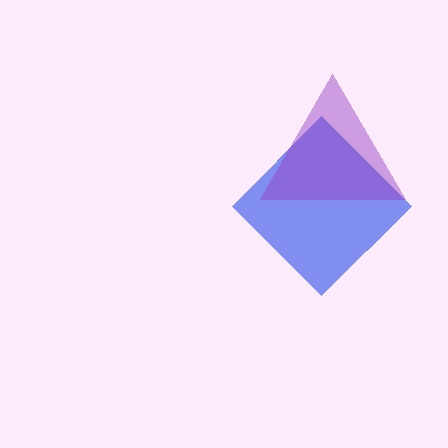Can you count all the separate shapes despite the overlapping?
Yes, there are 2 separate shapes.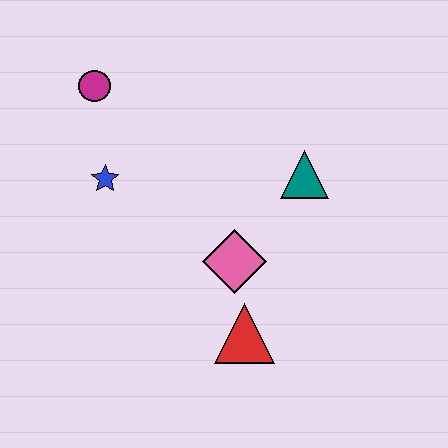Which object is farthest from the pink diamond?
The magenta circle is farthest from the pink diamond.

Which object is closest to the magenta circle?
The blue star is closest to the magenta circle.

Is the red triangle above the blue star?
No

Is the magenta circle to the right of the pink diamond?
No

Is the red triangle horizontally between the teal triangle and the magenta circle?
Yes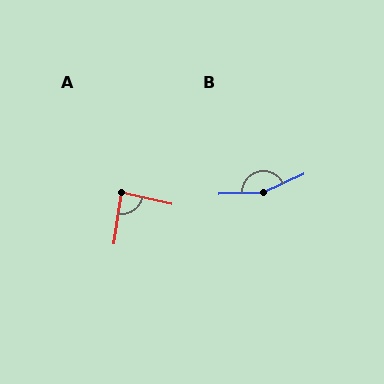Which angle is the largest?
B, at approximately 158 degrees.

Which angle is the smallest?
A, at approximately 85 degrees.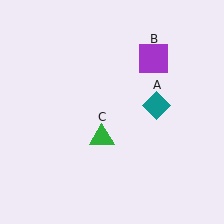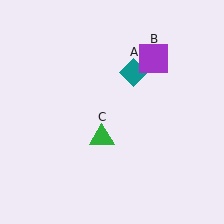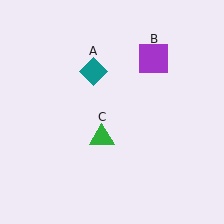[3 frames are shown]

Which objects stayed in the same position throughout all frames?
Purple square (object B) and green triangle (object C) remained stationary.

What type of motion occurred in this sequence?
The teal diamond (object A) rotated counterclockwise around the center of the scene.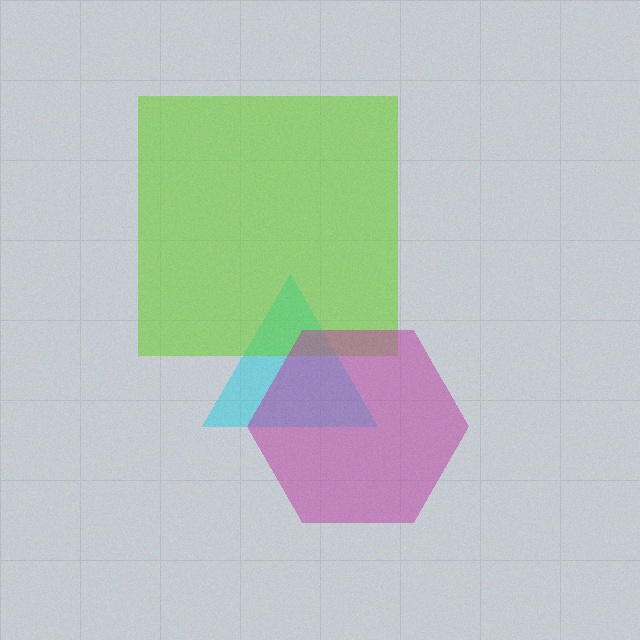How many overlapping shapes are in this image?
There are 3 overlapping shapes in the image.